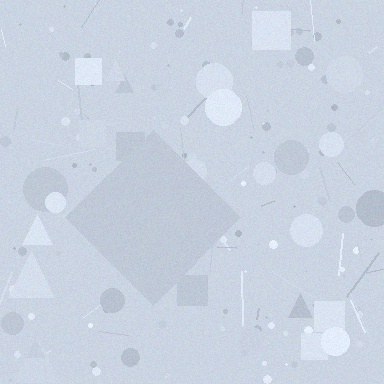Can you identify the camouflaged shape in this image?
The camouflaged shape is a diamond.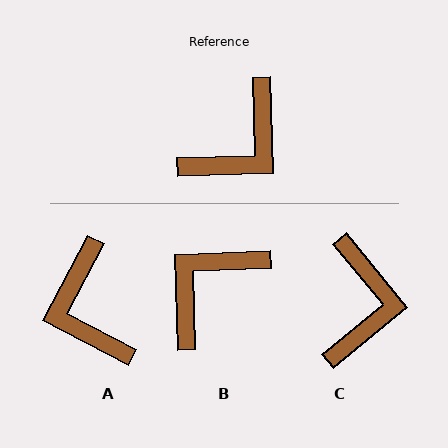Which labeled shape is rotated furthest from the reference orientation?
B, about 180 degrees away.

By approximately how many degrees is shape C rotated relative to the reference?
Approximately 38 degrees counter-clockwise.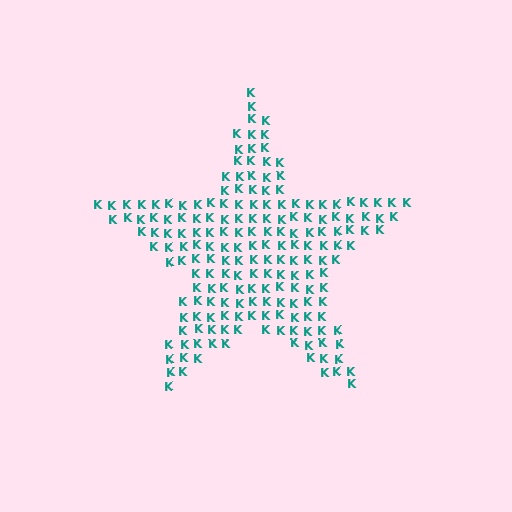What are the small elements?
The small elements are letter K's.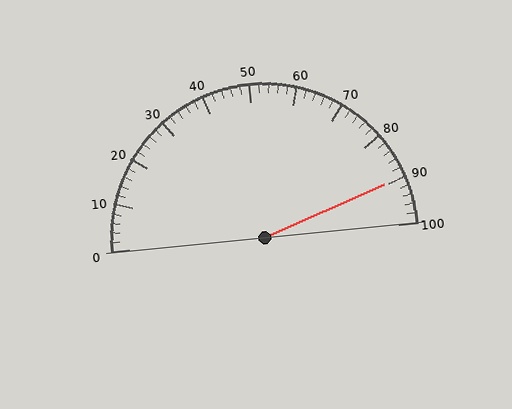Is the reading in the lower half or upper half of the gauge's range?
The reading is in the upper half of the range (0 to 100).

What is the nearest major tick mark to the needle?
The nearest major tick mark is 90.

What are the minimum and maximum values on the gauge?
The gauge ranges from 0 to 100.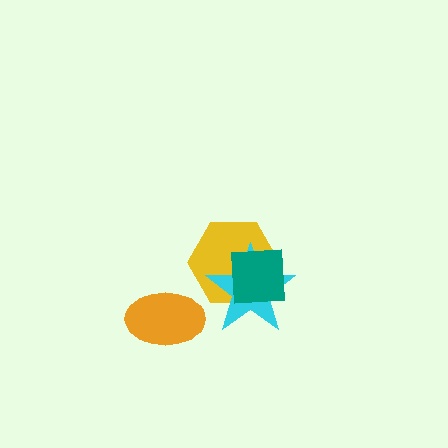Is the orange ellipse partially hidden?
No, no other shape covers it.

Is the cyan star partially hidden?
Yes, it is partially covered by another shape.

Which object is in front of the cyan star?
The teal square is in front of the cyan star.